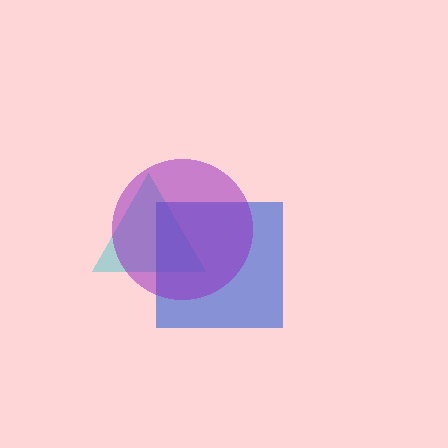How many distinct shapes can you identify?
There are 3 distinct shapes: a cyan triangle, a blue square, a purple circle.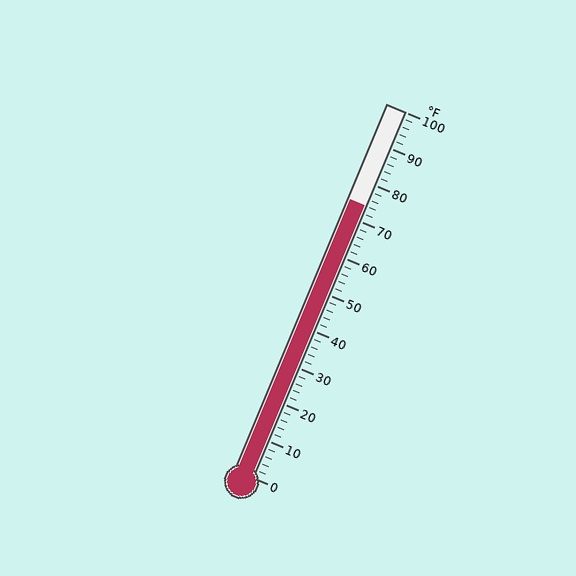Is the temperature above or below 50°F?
The temperature is above 50°F.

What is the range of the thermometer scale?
The thermometer scale ranges from 0°F to 100°F.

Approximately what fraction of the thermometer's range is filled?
The thermometer is filled to approximately 75% of its range.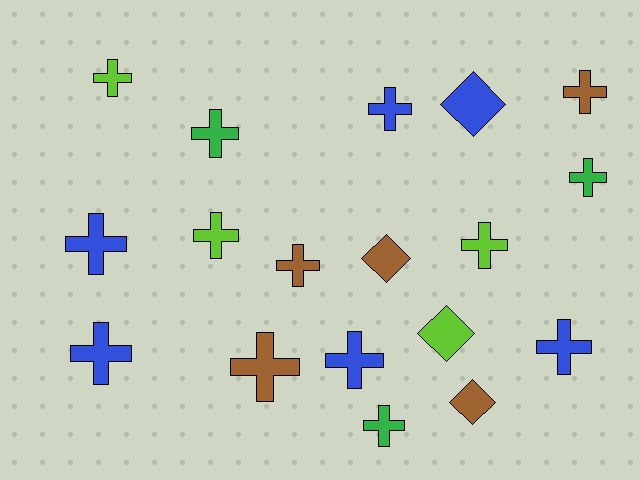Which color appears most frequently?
Blue, with 6 objects.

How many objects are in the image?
There are 18 objects.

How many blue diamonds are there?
There is 1 blue diamond.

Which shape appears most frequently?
Cross, with 14 objects.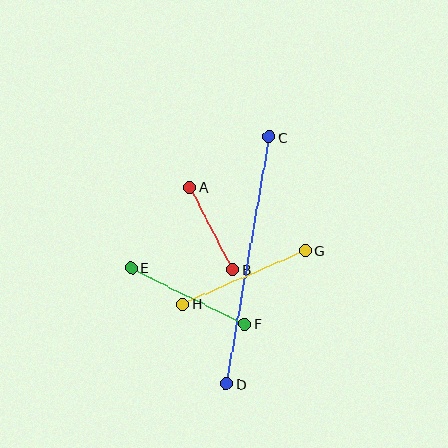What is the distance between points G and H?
The distance is approximately 134 pixels.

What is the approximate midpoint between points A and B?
The midpoint is at approximately (211, 228) pixels.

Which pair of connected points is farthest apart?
Points C and D are farthest apart.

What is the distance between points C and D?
The distance is approximately 251 pixels.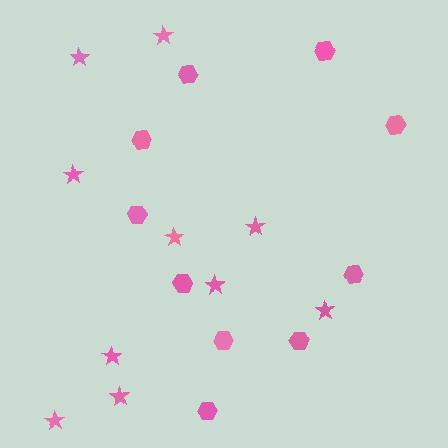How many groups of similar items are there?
There are 2 groups: one group of stars (10) and one group of hexagons (10).